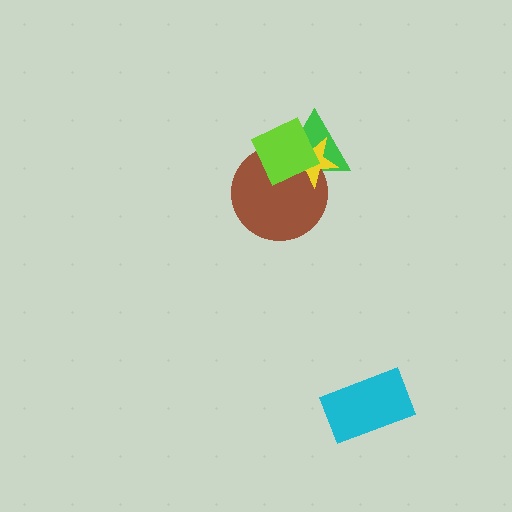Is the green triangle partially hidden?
Yes, it is partially covered by another shape.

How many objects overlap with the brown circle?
3 objects overlap with the brown circle.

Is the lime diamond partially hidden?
No, no other shape covers it.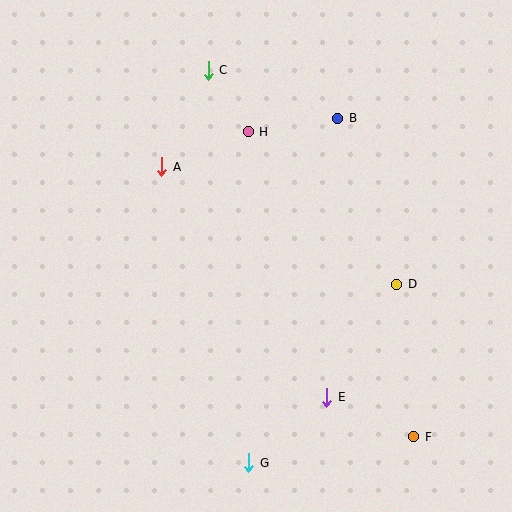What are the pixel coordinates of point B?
Point B is at (338, 118).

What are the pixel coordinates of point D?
Point D is at (397, 284).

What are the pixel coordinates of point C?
Point C is at (208, 70).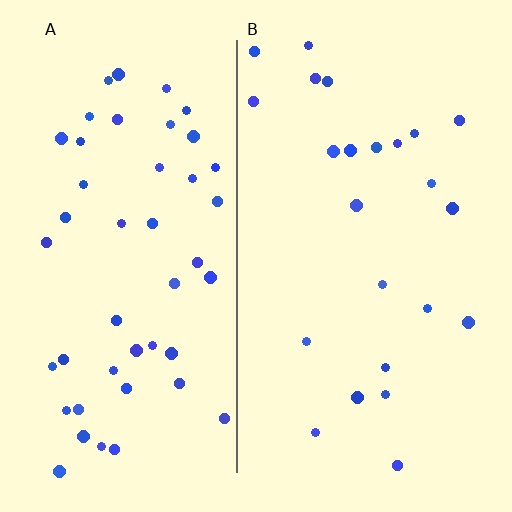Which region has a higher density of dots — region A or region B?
A (the left).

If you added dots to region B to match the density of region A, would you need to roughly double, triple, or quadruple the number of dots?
Approximately double.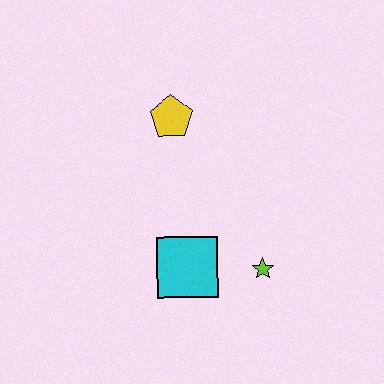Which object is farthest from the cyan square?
The yellow pentagon is farthest from the cyan square.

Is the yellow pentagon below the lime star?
No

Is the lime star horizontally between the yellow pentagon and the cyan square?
No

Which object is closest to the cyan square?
The lime star is closest to the cyan square.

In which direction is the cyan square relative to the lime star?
The cyan square is to the left of the lime star.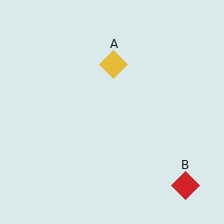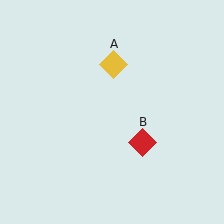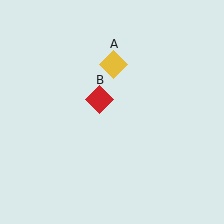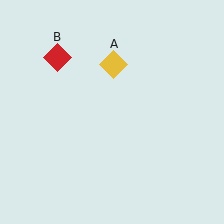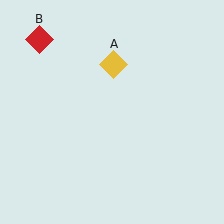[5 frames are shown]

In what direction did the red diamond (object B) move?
The red diamond (object B) moved up and to the left.